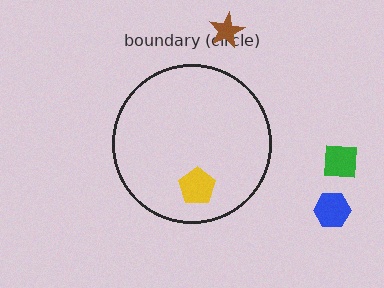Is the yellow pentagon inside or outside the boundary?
Inside.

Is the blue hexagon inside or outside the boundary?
Outside.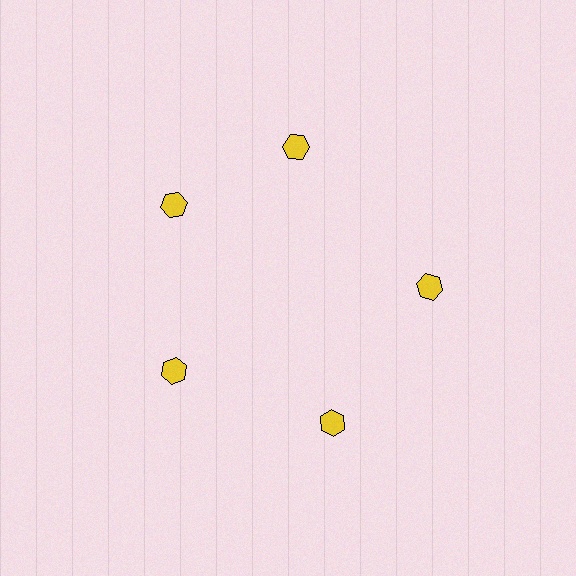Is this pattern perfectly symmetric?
No. The 5 yellow hexagons are arranged in a ring, but one element near the 1 o'clock position is rotated out of alignment along the ring, breaking the 5-fold rotational symmetry.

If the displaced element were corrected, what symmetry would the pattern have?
It would have 5-fold rotational symmetry — the pattern would map onto itself every 72 degrees.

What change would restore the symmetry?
The symmetry would be restored by rotating it back into even spacing with its neighbors so that all 5 hexagons sit at equal angles and equal distance from the center.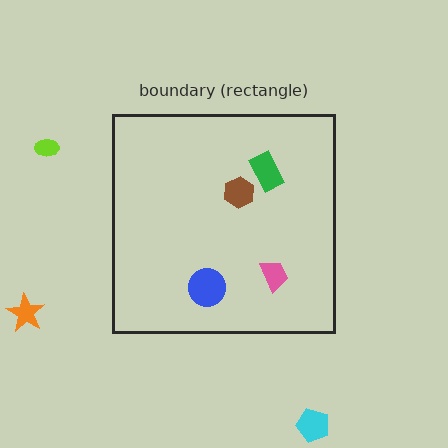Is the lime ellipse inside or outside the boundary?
Outside.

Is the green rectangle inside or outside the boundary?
Inside.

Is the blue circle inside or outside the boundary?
Inside.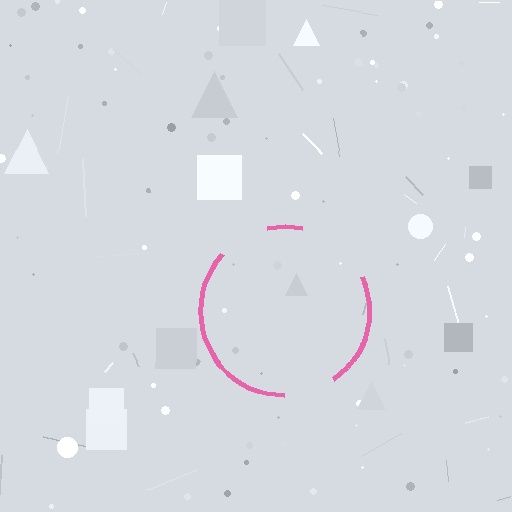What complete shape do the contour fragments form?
The contour fragments form a circle.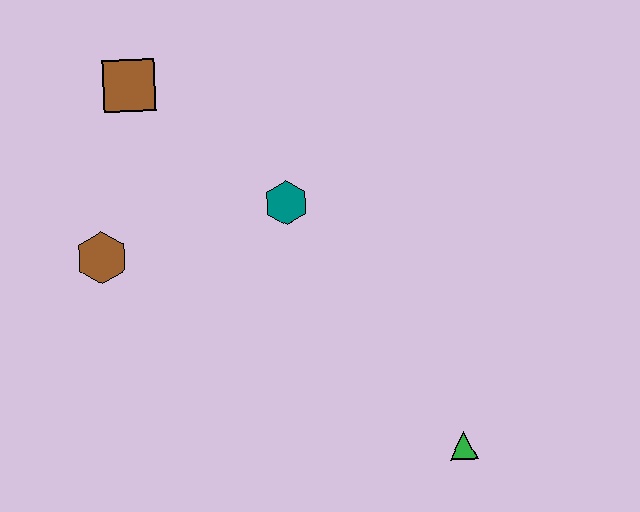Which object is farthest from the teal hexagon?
The green triangle is farthest from the teal hexagon.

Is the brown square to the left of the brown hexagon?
No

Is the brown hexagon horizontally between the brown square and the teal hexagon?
No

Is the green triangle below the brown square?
Yes